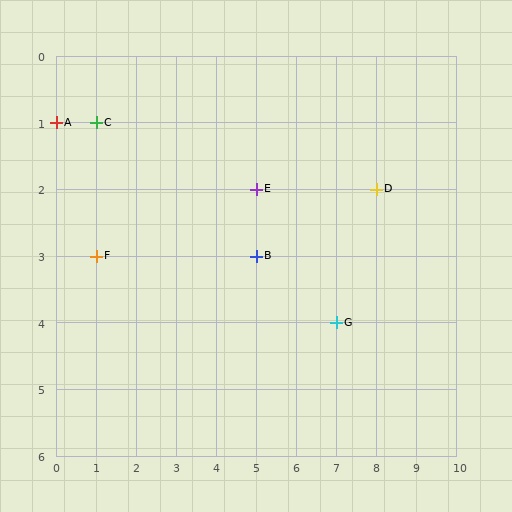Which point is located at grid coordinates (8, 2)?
Point D is at (8, 2).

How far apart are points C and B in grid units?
Points C and B are 4 columns and 2 rows apart (about 4.5 grid units diagonally).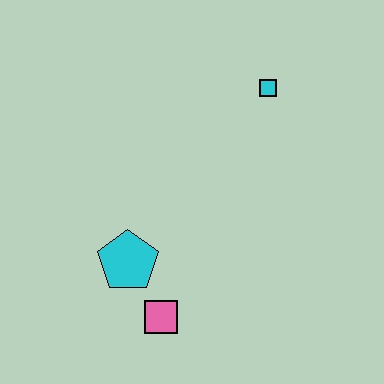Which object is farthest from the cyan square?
The pink square is farthest from the cyan square.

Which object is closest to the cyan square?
The cyan pentagon is closest to the cyan square.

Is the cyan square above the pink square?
Yes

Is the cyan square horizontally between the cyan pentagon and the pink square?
No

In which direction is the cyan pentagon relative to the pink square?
The cyan pentagon is above the pink square.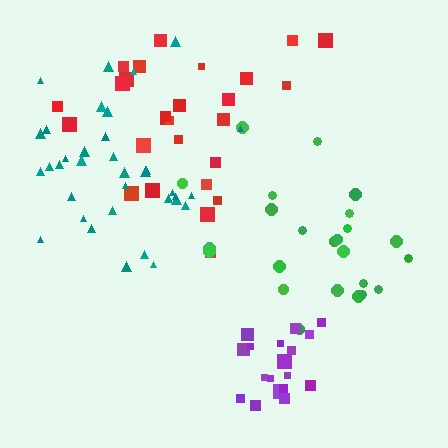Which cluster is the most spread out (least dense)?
Red.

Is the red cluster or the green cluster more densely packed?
Green.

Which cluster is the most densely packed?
Purple.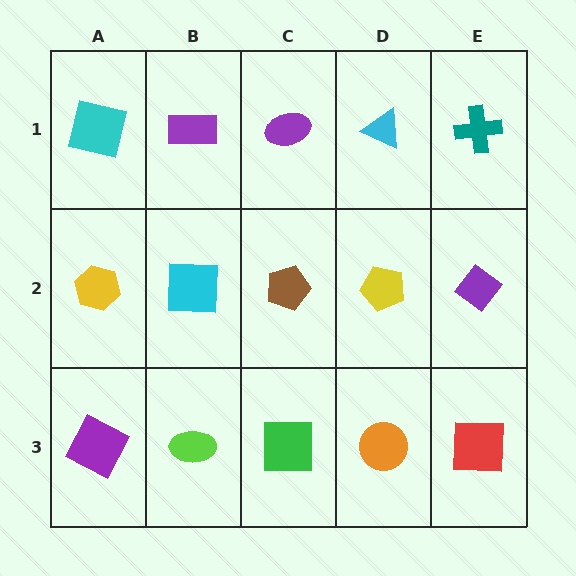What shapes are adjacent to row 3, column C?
A brown pentagon (row 2, column C), a lime ellipse (row 3, column B), an orange circle (row 3, column D).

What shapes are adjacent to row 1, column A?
A yellow hexagon (row 2, column A), a purple rectangle (row 1, column B).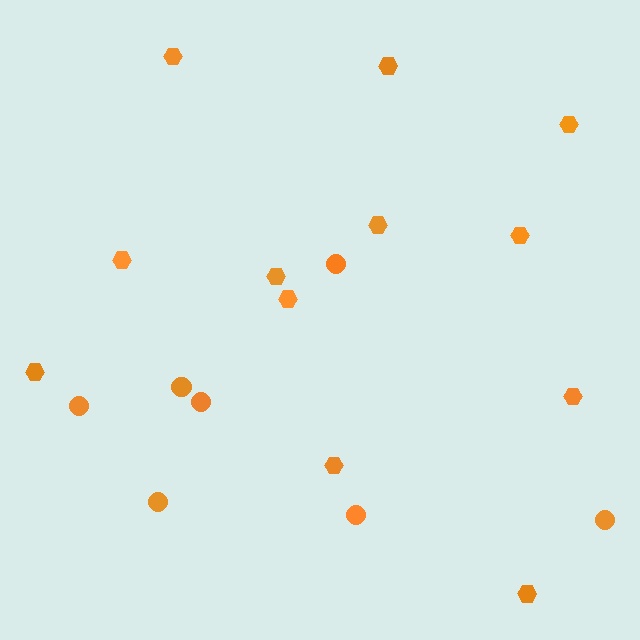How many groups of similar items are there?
There are 2 groups: one group of circles (7) and one group of hexagons (12).